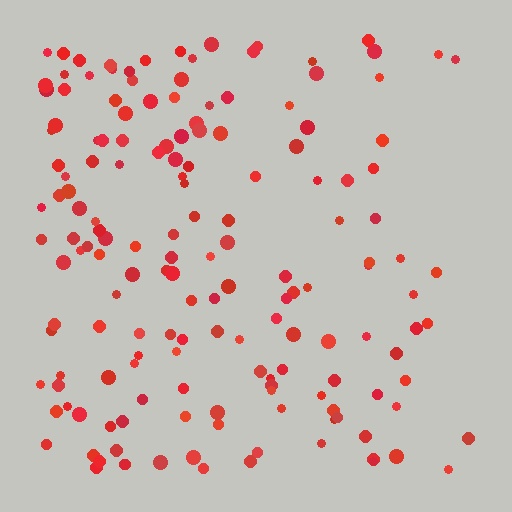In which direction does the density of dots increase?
From right to left, with the left side densest.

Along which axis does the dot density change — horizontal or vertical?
Horizontal.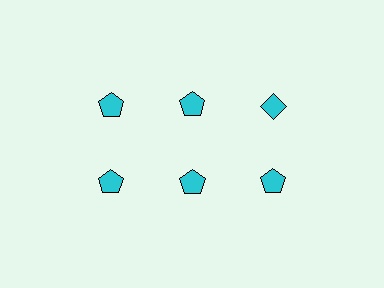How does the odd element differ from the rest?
It has a different shape: diamond instead of pentagon.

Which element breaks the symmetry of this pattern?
The cyan diamond in the top row, center column breaks the symmetry. All other shapes are cyan pentagons.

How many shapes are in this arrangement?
There are 6 shapes arranged in a grid pattern.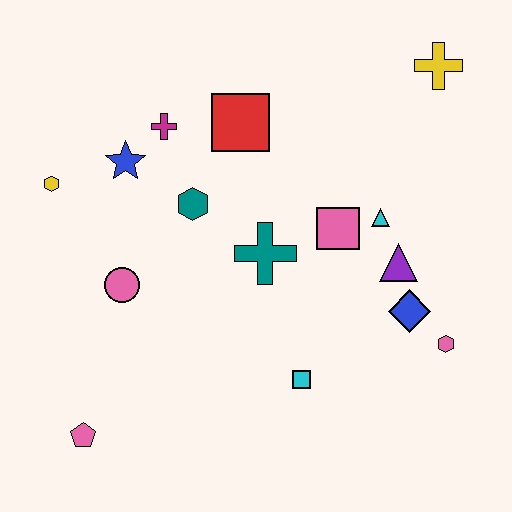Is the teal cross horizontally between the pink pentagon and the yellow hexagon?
No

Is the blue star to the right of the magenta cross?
No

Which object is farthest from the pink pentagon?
The yellow cross is farthest from the pink pentagon.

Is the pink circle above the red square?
No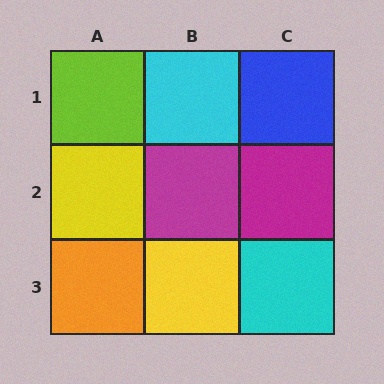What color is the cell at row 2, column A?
Yellow.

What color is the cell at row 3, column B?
Yellow.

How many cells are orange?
1 cell is orange.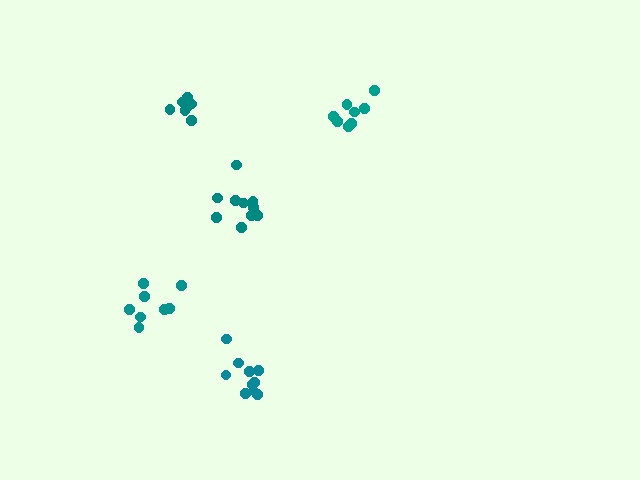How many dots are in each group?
Group 1: 7 dots, Group 2: 10 dots, Group 3: 8 dots, Group 4: 10 dots, Group 5: 8 dots (43 total).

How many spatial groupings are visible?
There are 5 spatial groupings.